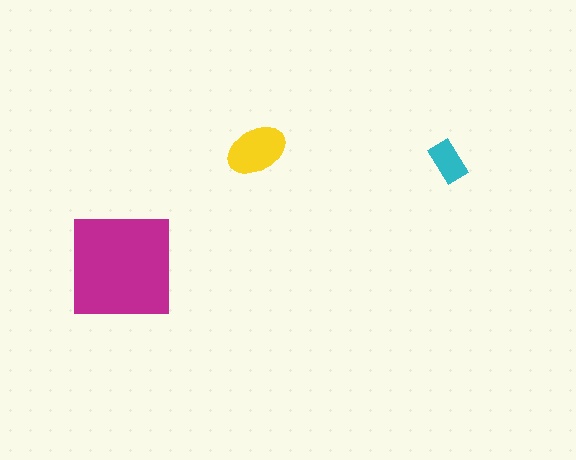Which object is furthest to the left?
The magenta square is leftmost.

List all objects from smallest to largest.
The cyan rectangle, the yellow ellipse, the magenta square.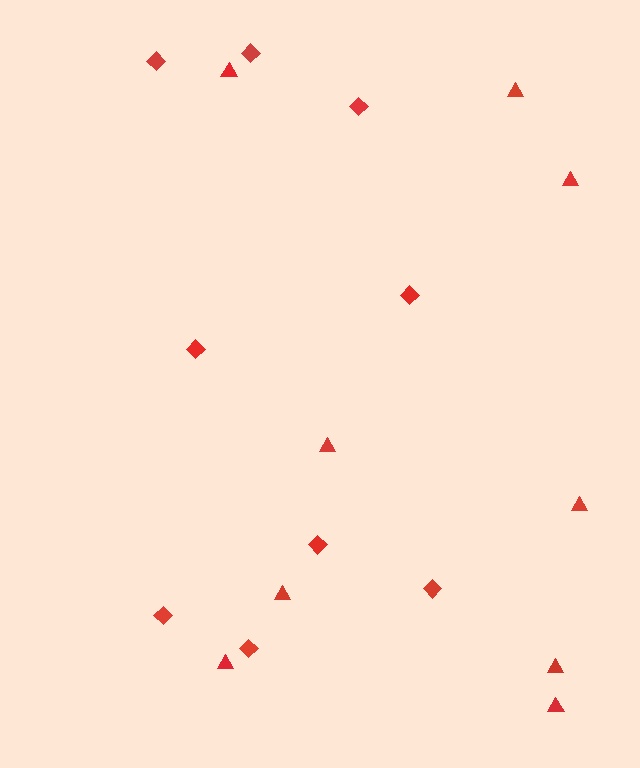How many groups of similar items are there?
There are 2 groups: one group of diamonds (9) and one group of triangles (9).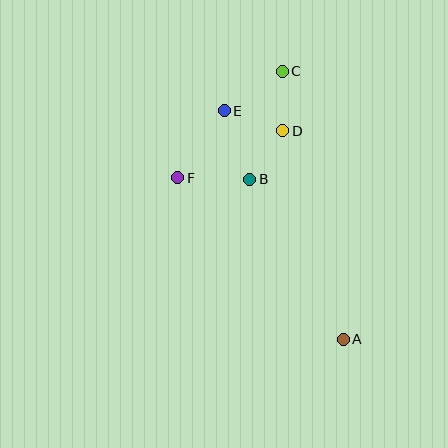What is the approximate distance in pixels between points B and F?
The distance between B and F is approximately 72 pixels.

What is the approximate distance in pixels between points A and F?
The distance between A and F is approximately 231 pixels.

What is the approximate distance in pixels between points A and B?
The distance between A and B is approximately 185 pixels.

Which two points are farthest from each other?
Points A and C are farthest from each other.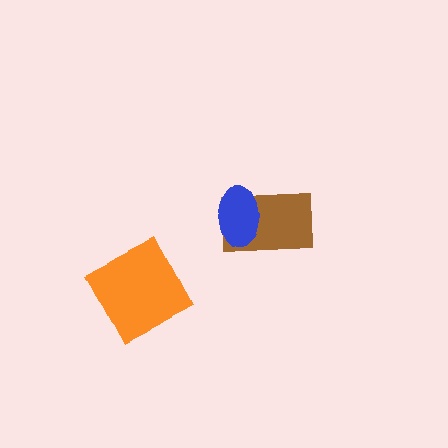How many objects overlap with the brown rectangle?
1 object overlaps with the brown rectangle.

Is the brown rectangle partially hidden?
Yes, it is partially covered by another shape.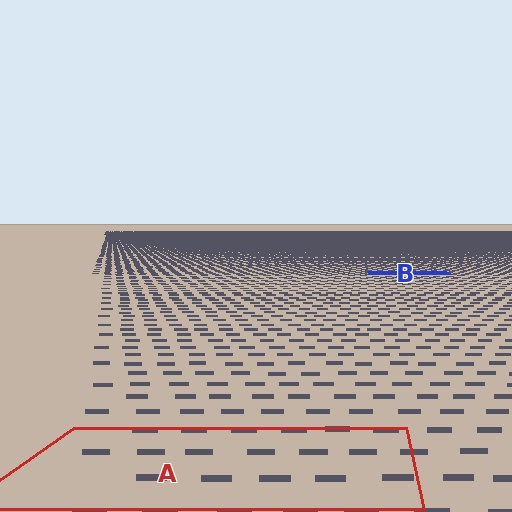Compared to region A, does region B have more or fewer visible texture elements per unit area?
Region B has more texture elements per unit area — they are packed more densely because it is farther away.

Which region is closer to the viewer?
Region A is closer. The texture elements there are larger and more spread out.